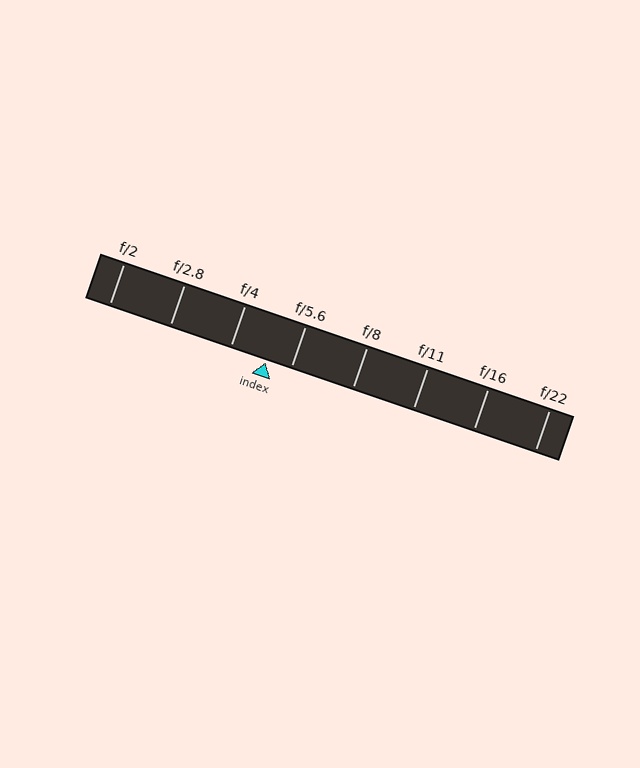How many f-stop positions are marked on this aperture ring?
There are 8 f-stop positions marked.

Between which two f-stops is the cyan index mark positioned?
The index mark is between f/4 and f/5.6.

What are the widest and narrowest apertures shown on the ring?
The widest aperture shown is f/2 and the narrowest is f/22.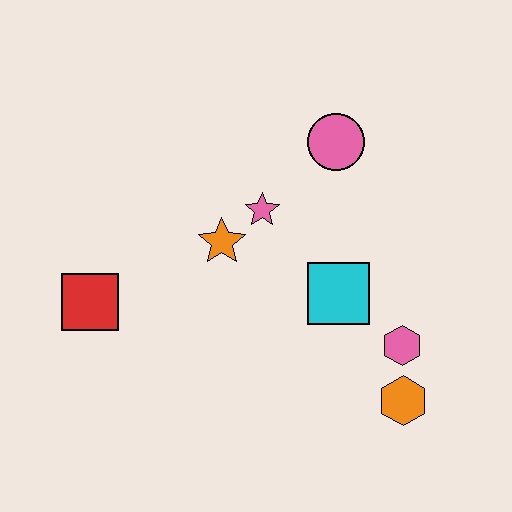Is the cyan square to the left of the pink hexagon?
Yes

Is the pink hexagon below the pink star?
Yes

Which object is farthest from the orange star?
The orange hexagon is farthest from the orange star.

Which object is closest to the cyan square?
The pink hexagon is closest to the cyan square.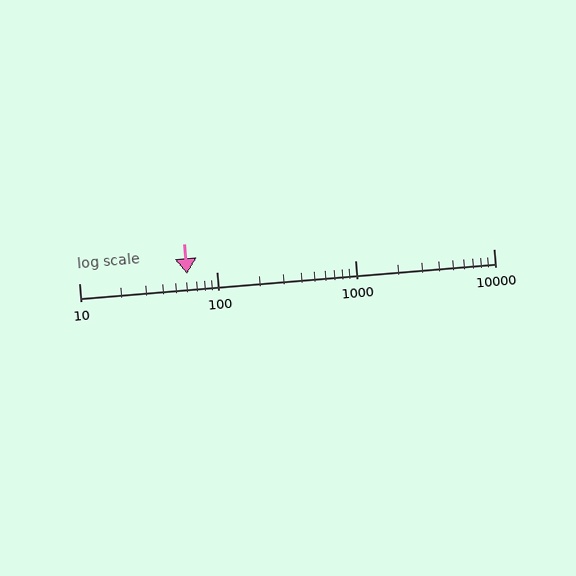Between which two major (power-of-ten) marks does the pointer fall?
The pointer is between 10 and 100.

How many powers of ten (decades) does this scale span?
The scale spans 3 decades, from 10 to 10000.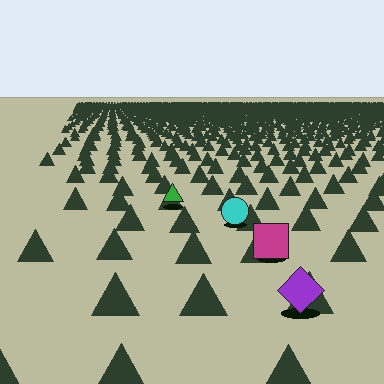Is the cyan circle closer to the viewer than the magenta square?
No. The magenta square is closer — you can tell from the texture gradient: the ground texture is coarser near it.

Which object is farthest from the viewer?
The green triangle is farthest from the viewer. It appears smaller and the ground texture around it is denser.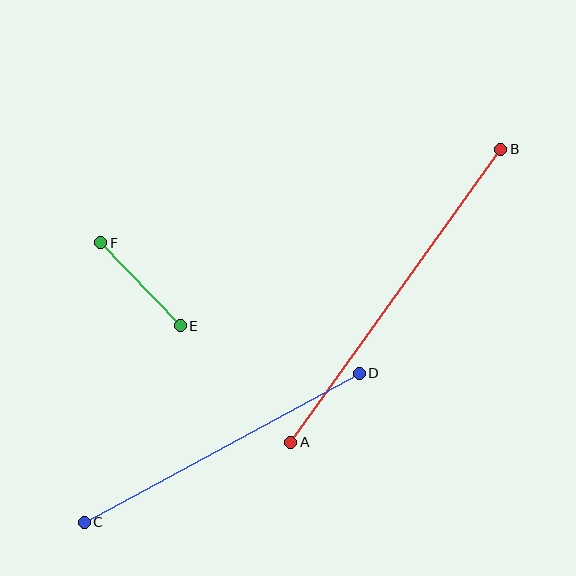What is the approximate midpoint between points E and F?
The midpoint is at approximately (140, 284) pixels.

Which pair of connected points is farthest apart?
Points A and B are farthest apart.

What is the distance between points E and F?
The distance is approximately 115 pixels.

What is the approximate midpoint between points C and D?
The midpoint is at approximately (222, 448) pixels.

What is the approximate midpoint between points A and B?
The midpoint is at approximately (396, 296) pixels.